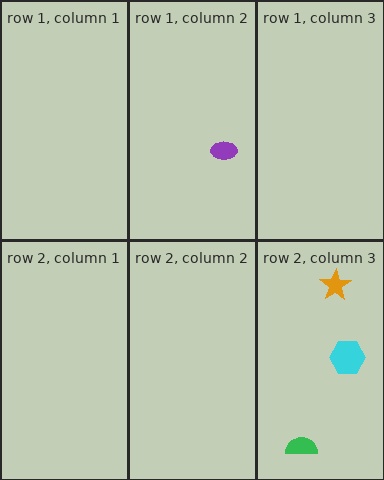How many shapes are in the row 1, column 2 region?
1.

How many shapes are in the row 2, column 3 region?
3.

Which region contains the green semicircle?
The row 2, column 3 region.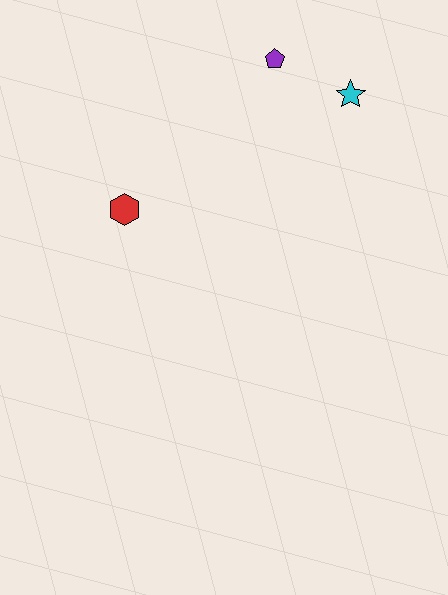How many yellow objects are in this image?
There are no yellow objects.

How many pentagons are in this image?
There is 1 pentagon.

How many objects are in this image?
There are 3 objects.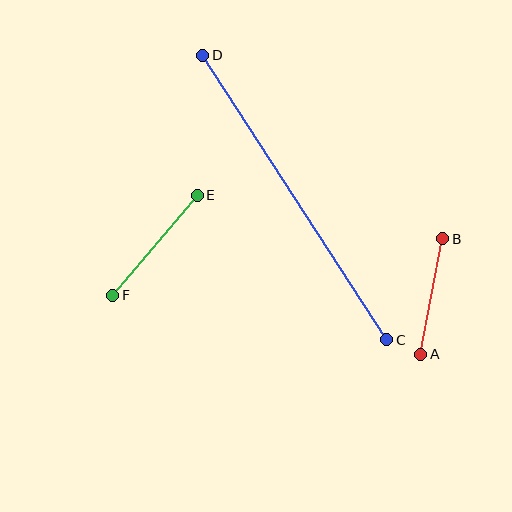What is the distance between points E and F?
The distance is approximately 131 pixels.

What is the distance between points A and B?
The distance is approximately 118 pixels.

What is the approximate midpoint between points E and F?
The midpoint is at approximately (155, 245) pixels.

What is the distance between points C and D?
The distance is approximately 339 pixels.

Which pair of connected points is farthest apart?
Points C and D are farthest apart.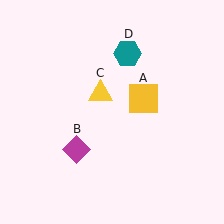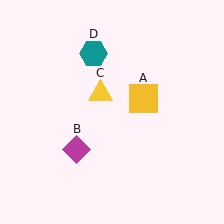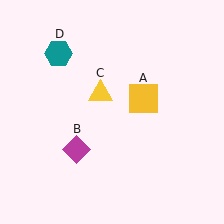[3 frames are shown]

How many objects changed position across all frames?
1 object changed position: teal hexagon (object D).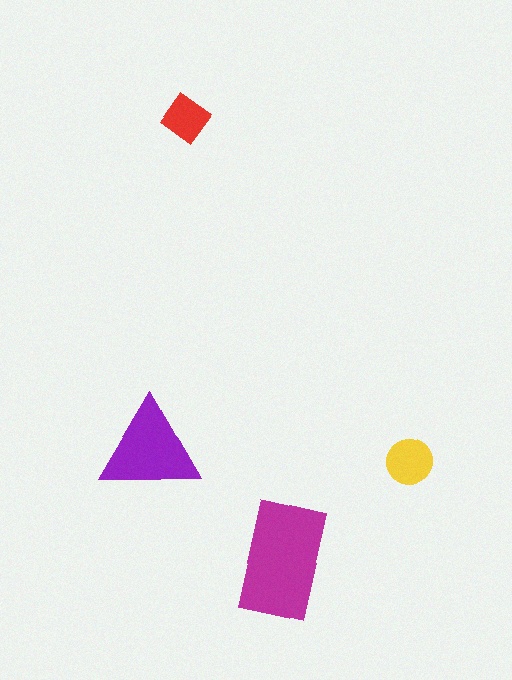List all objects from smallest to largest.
The red diamond, the yellow circle, the purple triangle, the magenta rectangle.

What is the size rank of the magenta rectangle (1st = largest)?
1st.